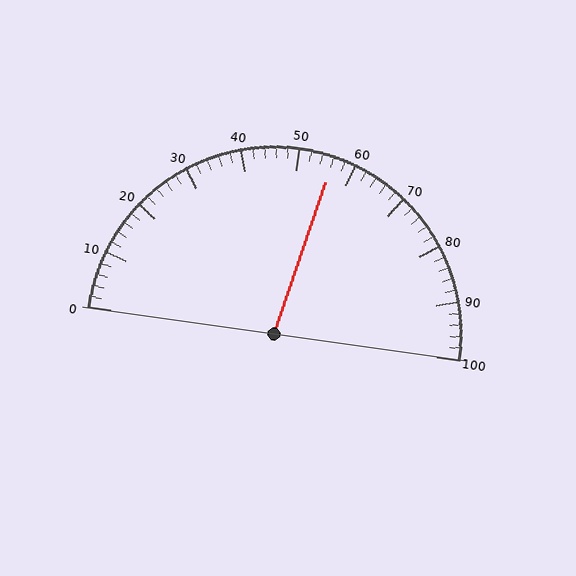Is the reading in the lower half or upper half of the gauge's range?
The reading is in the upper half of the range (0 to 100).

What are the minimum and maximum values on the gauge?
The gauge ranges from 0 to 100.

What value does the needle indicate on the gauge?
The needle indicates approximately 56.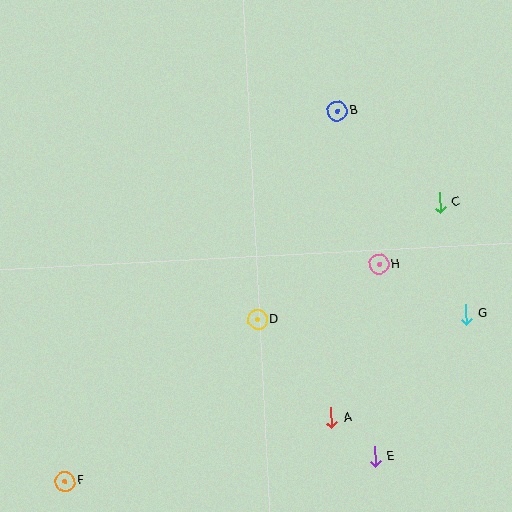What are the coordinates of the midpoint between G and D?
The midpoint between G and D is at (362, 317).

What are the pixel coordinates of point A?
Point A is at (331, 418).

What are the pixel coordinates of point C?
Point C is at (440, 202).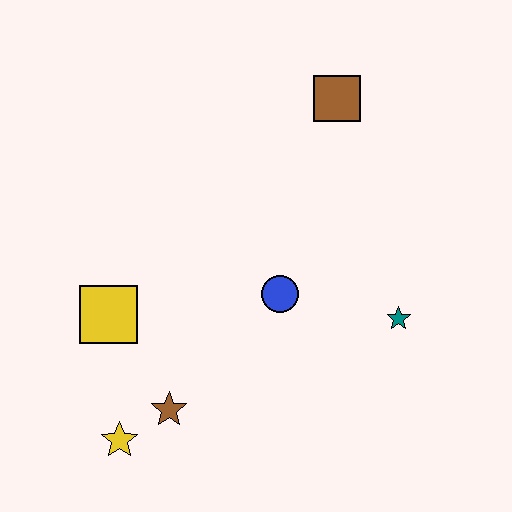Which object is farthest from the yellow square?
The brown square is farthest from the yellow square.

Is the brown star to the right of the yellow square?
Yes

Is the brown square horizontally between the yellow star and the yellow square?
No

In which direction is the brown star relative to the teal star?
The brown star is to the left of the teal star.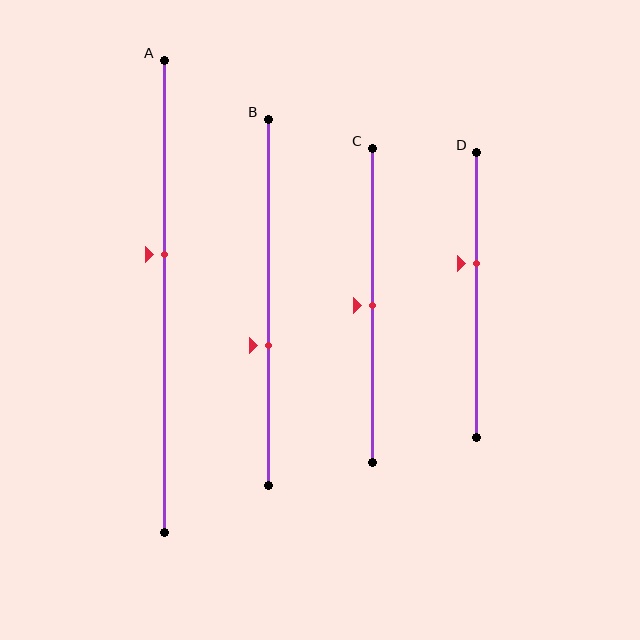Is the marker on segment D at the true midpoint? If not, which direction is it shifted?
No, the marker on segment D is shifted upward by about 11% of the segment length.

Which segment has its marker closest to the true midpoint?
Segment C has its marker closest to the true midpoint.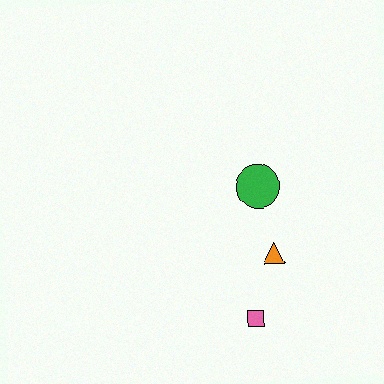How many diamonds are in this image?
There are no diamonds.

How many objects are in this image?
There are 3 objects.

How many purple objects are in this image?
There are no purple objects.